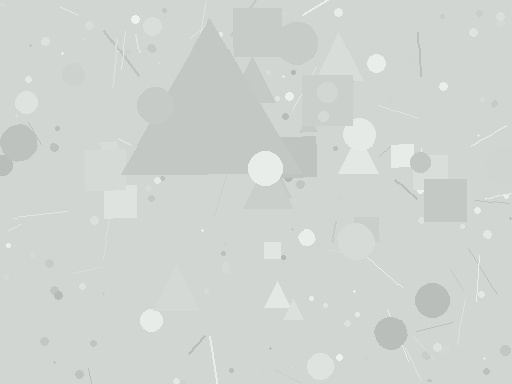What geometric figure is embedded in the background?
A triangle is embedded in the background.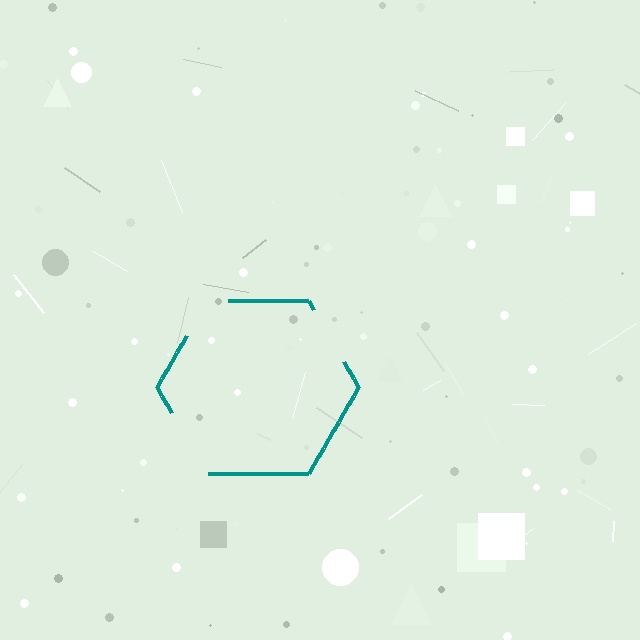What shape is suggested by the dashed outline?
The dashed outline suggests a hexagon.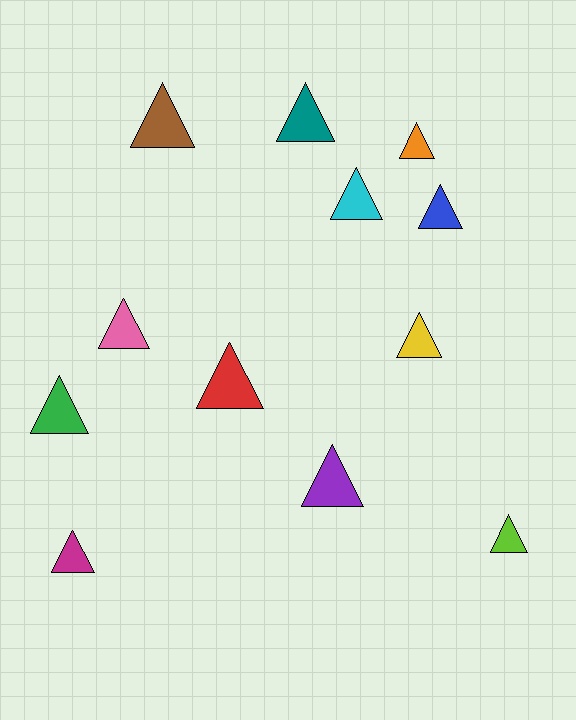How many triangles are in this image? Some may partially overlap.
There are 12 triangles.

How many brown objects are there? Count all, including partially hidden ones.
There is 1 brown object.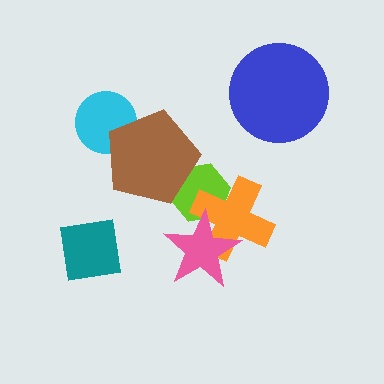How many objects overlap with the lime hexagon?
3 objects overlap with the lime hexagon.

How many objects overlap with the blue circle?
0 objects overlap with the blue circle.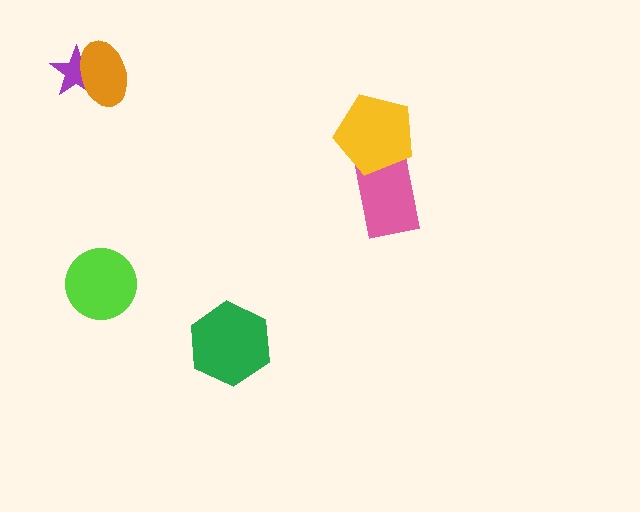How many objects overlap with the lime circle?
0 objects overlap with the lime circle.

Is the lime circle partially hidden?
No, no other shape covers it.